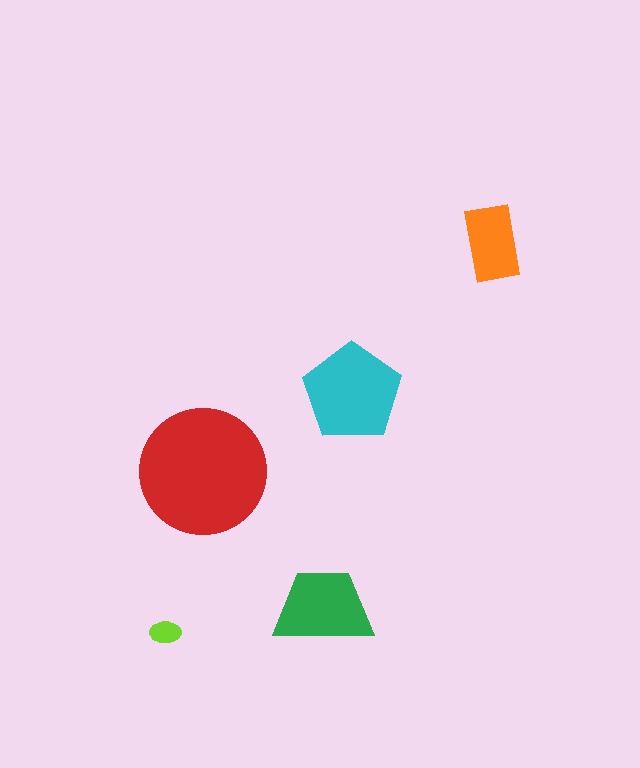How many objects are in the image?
There are 5 objects in the image.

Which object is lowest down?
The lime ellipse is bottommost.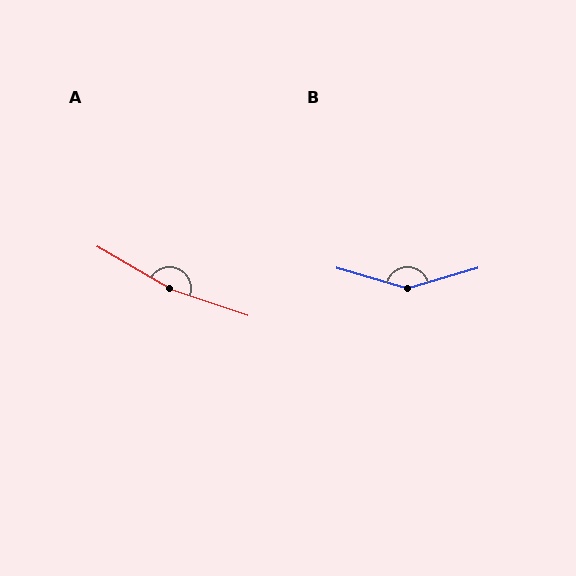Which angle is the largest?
A, at approximately 168 degrees.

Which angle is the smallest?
B, at approximately 148 degrees.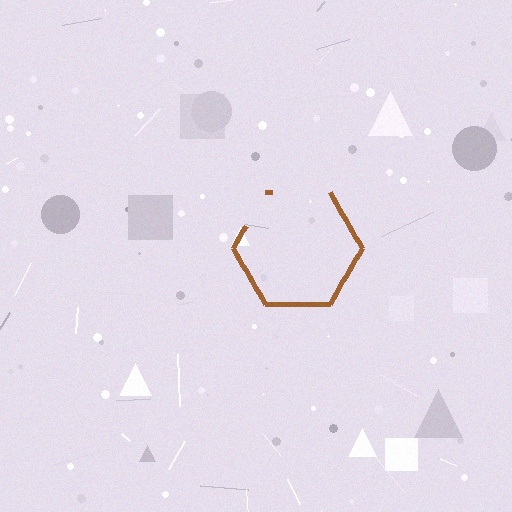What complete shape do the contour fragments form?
The contour fragments form a hexagon.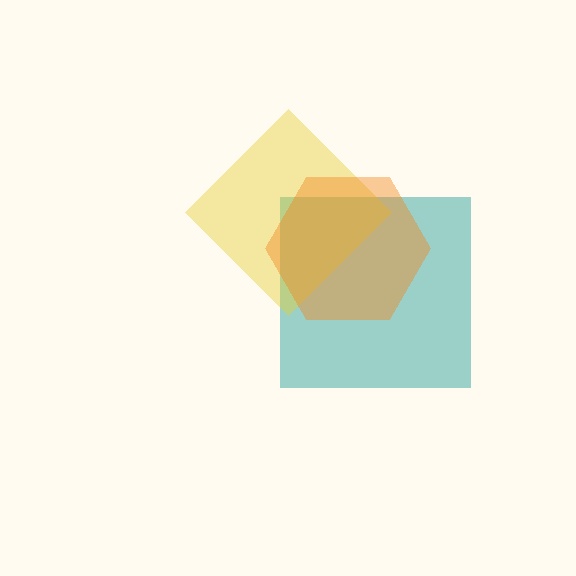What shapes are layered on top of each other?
The layered shapes are: a teal square, a yellow diamond, an orange hexagon.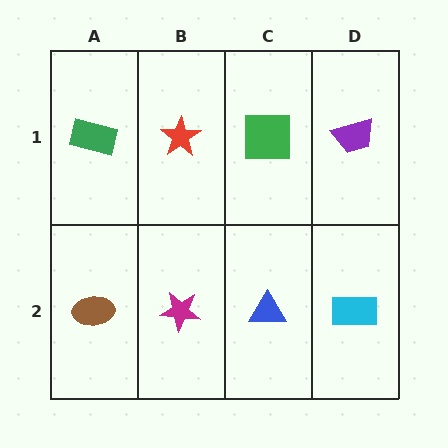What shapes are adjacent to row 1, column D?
A cyan rectangle (row 2, column D), a green square (row 1, column C).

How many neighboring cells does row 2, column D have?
2.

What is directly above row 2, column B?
A red star.